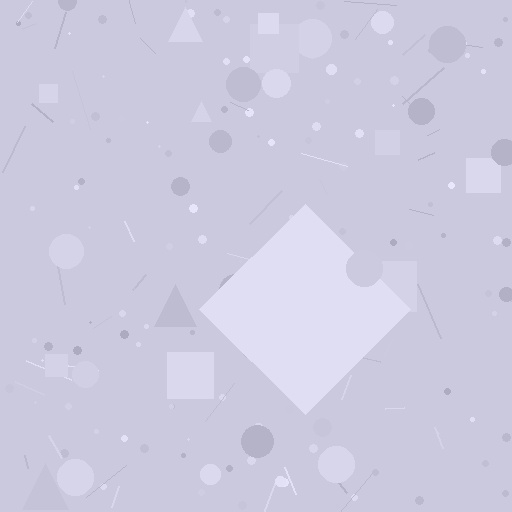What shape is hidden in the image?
A diamond is hidden in the image.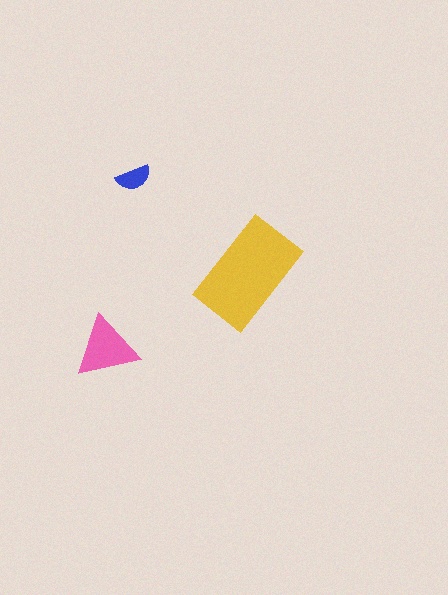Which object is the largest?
The yellow rectangle.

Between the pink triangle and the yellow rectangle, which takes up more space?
The yellow rectangle.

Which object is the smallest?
The blue semicircle.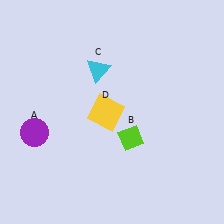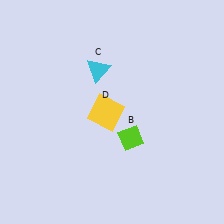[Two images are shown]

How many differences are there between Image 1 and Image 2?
There is 1 difference between the two images.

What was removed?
The purple circle (A) was removed in Image 2.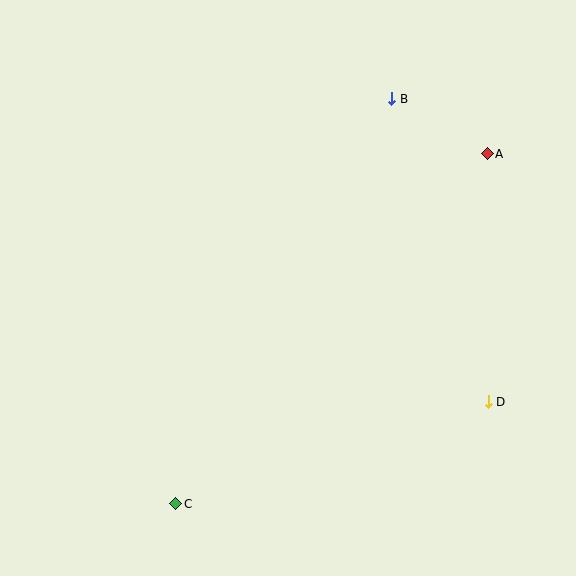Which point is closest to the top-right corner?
Point A is closest to the top-right corner.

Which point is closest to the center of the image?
Point B at (392, 99) is closest to the center.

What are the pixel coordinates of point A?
Point A is at (487, 154).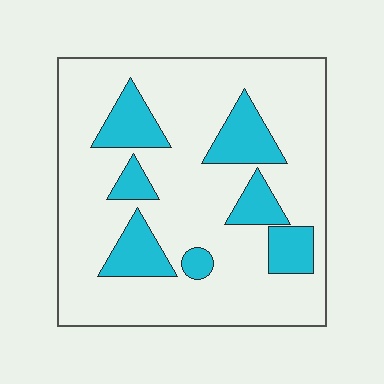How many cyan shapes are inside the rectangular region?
7.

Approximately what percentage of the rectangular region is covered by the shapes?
Approximately 20%.